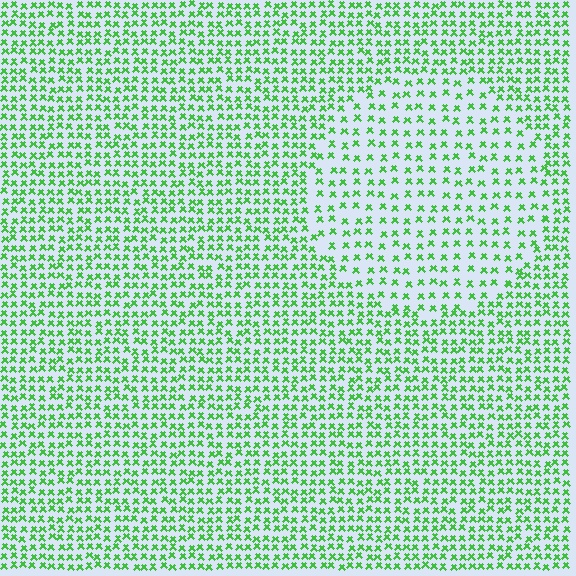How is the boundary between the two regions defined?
The boundary is defined by a change in element density (approximately 1.8x ratio). All elements are the same color, size, and shape.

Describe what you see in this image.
The image contains small green elements arranged at two different densities. A circle-shaped region is visible where the elements are less densely packed than the surrounding area.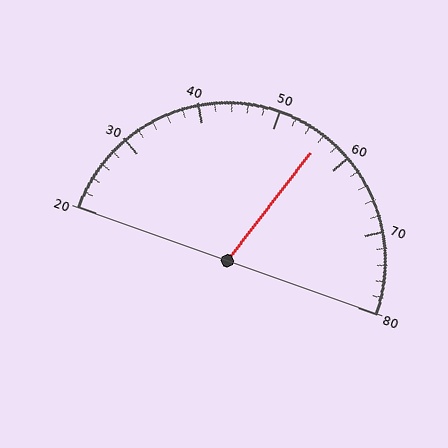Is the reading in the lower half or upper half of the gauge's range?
The reading is in the upper half of the range (20 to 80).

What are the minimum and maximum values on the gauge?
The gauge ranges from 20 to 80.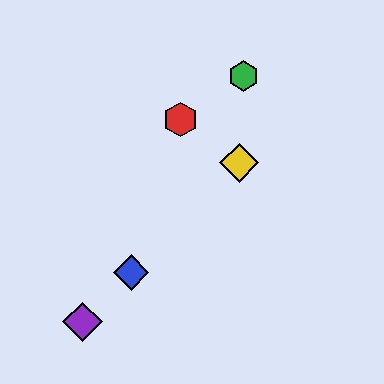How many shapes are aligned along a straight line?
3 shapes (the blue diamond, the yellow diamond, the purple diamond) are aligned along a straight line.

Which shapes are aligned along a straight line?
The blue diamond, the yellow diamond, the purple diamond are aligned along a straight line.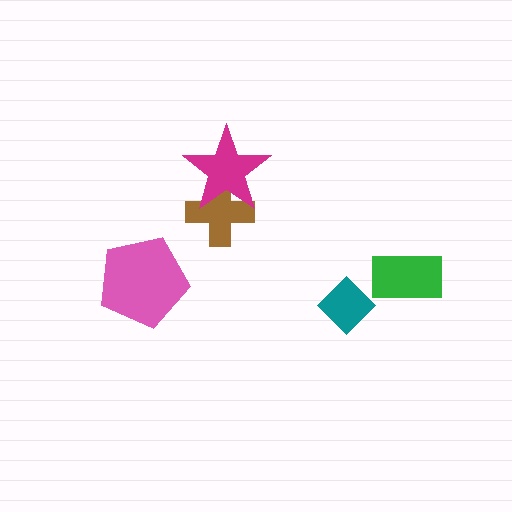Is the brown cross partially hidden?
Yes, it is partially covered by another shape.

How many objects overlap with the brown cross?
1 object overlaps with the brown cross.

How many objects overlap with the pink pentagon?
0 objects overlap with the pink pentagon.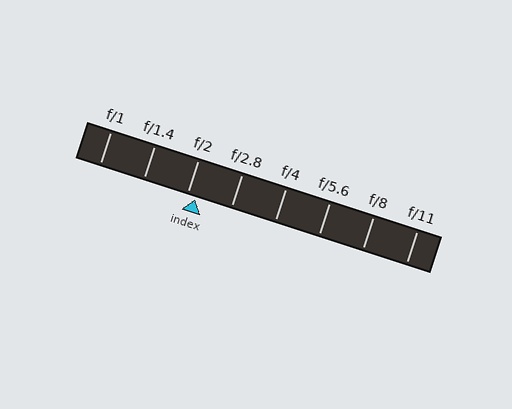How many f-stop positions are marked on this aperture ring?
There are 8 f-stop positions marked.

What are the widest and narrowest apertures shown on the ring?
The widest aperture shown is f/1 and the narrowest is f/11.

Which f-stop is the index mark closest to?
The index mark is closest to f/2.